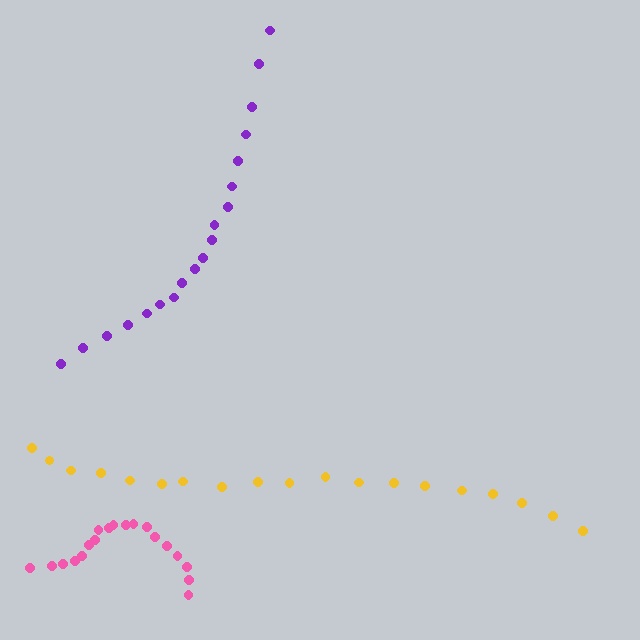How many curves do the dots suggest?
There are 3 distinct paths.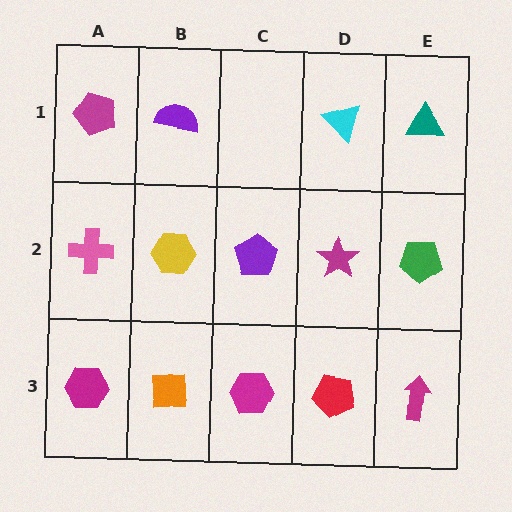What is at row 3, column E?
A magenta arrow.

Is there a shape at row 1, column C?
No, that cell is empty.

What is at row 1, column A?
A magenta pentagon.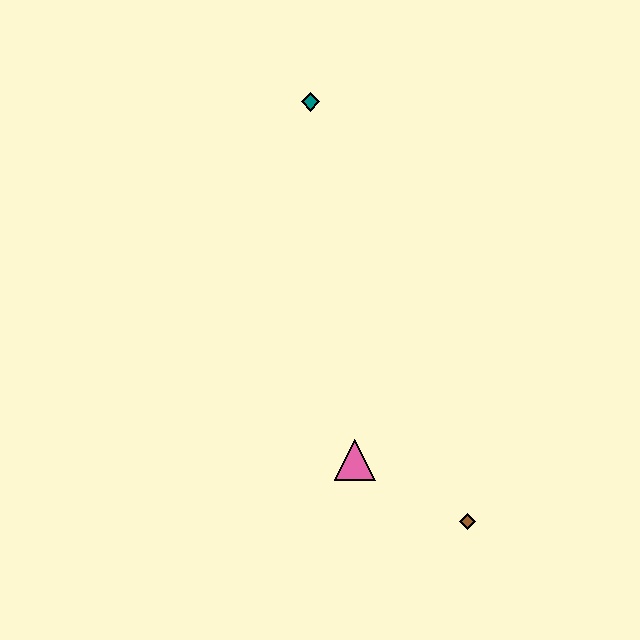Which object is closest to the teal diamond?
The pink triangle is closest to the teal diamond.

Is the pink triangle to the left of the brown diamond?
Yes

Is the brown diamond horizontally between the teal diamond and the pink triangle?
No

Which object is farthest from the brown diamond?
The teal diamond is farthest from the brown diamond.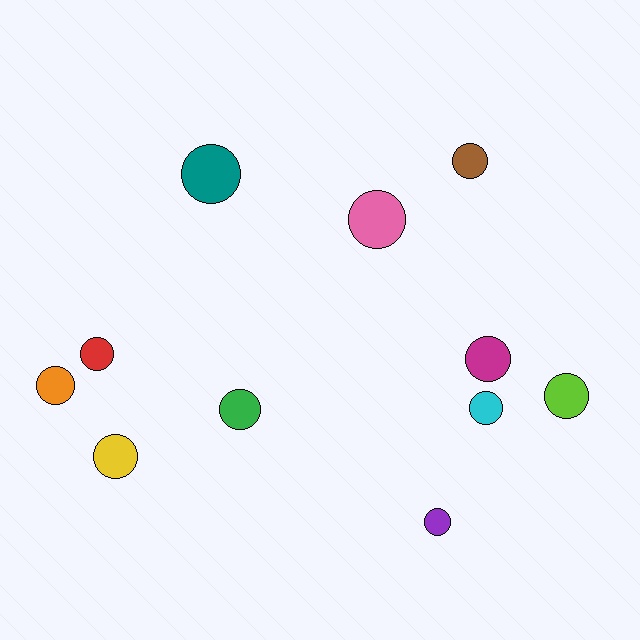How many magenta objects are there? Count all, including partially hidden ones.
There is 1 magenta object.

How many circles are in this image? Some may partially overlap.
There are 11 circles.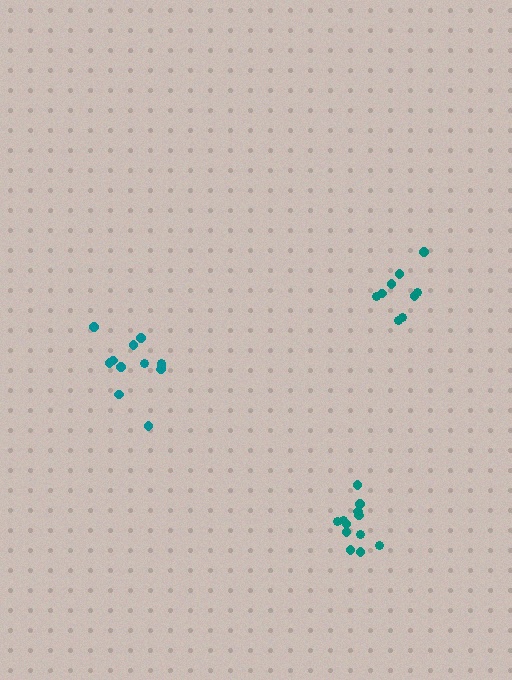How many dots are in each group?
Group 1: 12 dots, Group 2: 9 dots, Group 3: 12 dots (33 total).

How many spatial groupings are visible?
There are 3 spatial groupings.